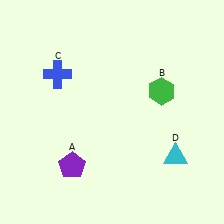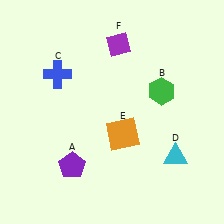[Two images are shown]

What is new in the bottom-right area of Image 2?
An orange square (E) was added in the bottom-right area of Image 2.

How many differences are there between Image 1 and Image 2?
There are 2 differences between the two images.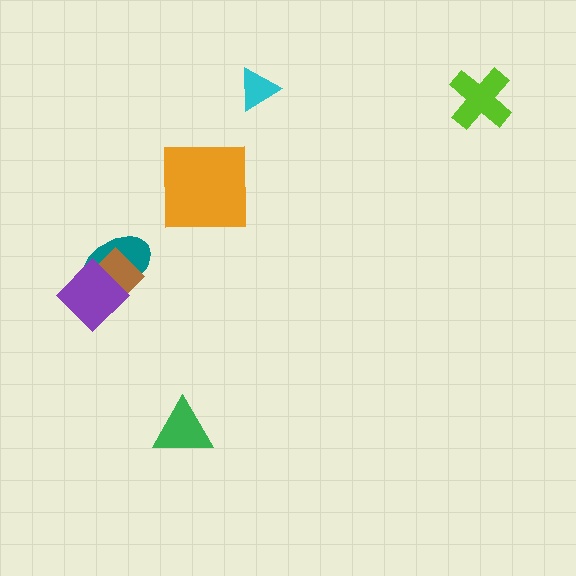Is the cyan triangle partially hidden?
No, no other shape covers it.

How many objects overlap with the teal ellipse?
2 objects overlap with the teal ellipse.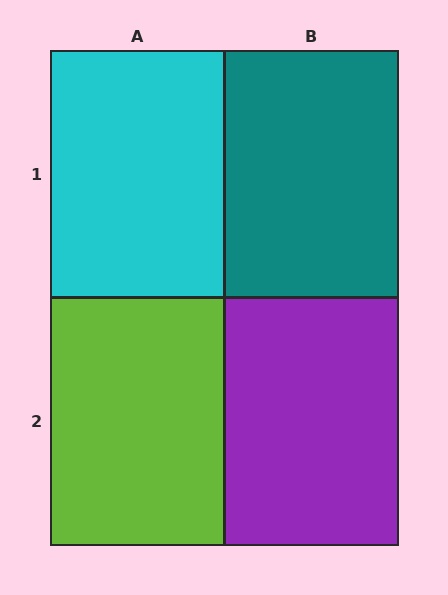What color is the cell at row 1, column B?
Teal.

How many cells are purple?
1 cell is purple.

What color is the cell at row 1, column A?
Cyan.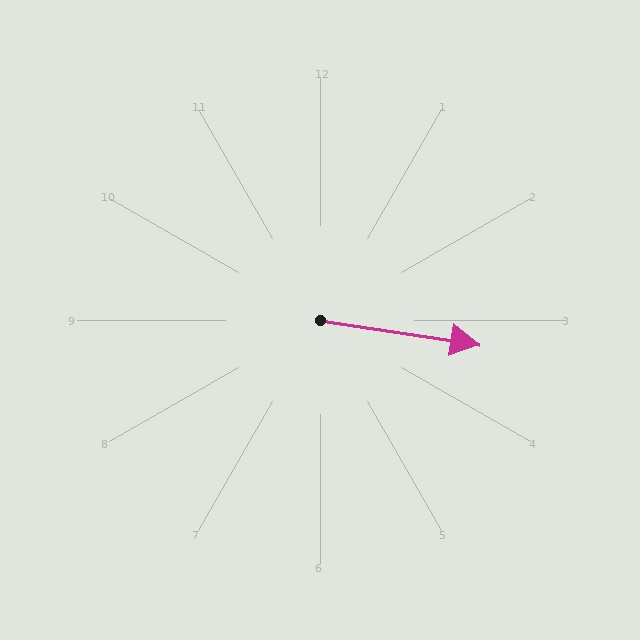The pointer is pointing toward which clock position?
Roughly 3 o'clock.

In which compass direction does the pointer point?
East.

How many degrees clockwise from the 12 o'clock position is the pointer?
Approximately 99 degrees.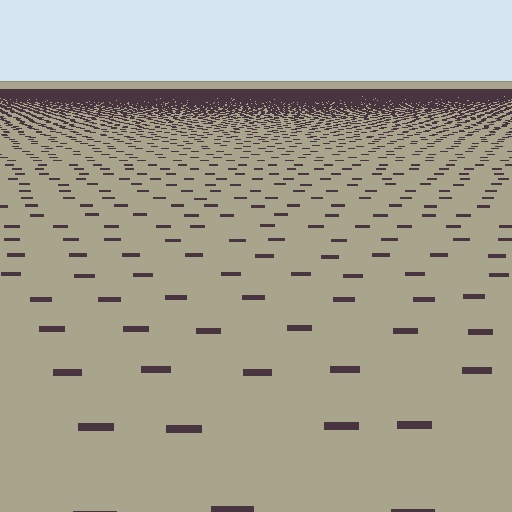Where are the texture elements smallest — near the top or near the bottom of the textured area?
Near the top.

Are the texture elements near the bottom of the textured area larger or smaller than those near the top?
Larger. Near the bottom, elements are closer to the viewer and appear at a bigger on-screen size.